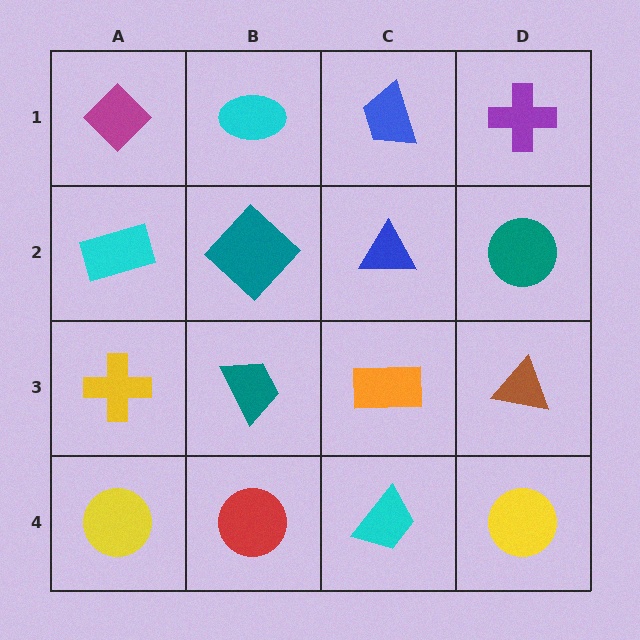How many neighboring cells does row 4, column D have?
2.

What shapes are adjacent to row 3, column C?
A blue triangle (row 2, column C), a cyan trapezoid (row 4, column C), a teal trapezoid (row 3, column B), a brown triangle (row 3, column D).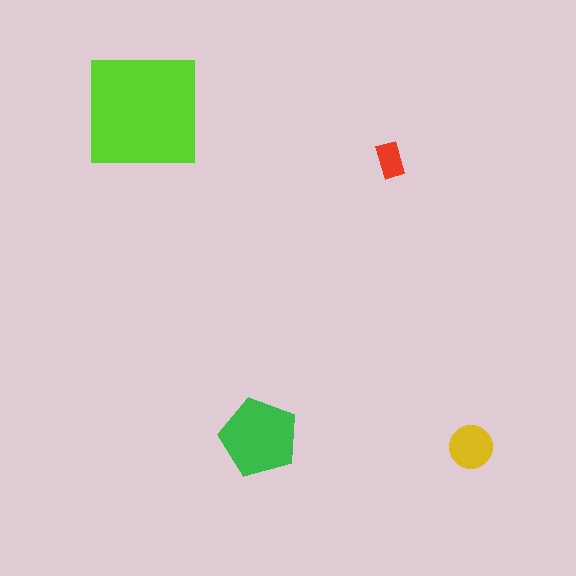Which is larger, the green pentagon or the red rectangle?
The green pentagon.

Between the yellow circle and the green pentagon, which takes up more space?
The green pentagon.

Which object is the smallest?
The red rectangle.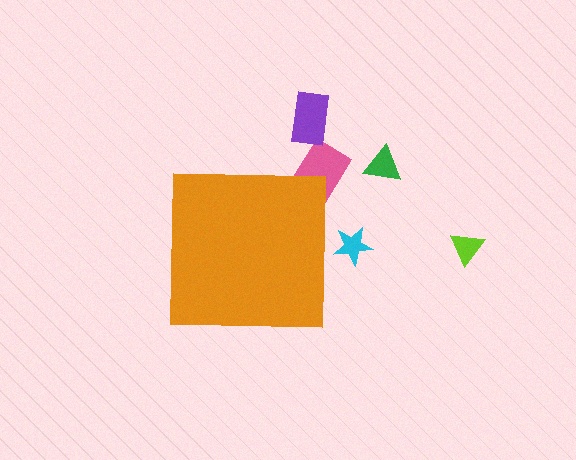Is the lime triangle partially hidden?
No, the lime triangle is fully visible.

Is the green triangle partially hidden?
No, the green triangle is fully visible.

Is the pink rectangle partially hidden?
Yes, the pink rectangle is partially hidden behind the orange square.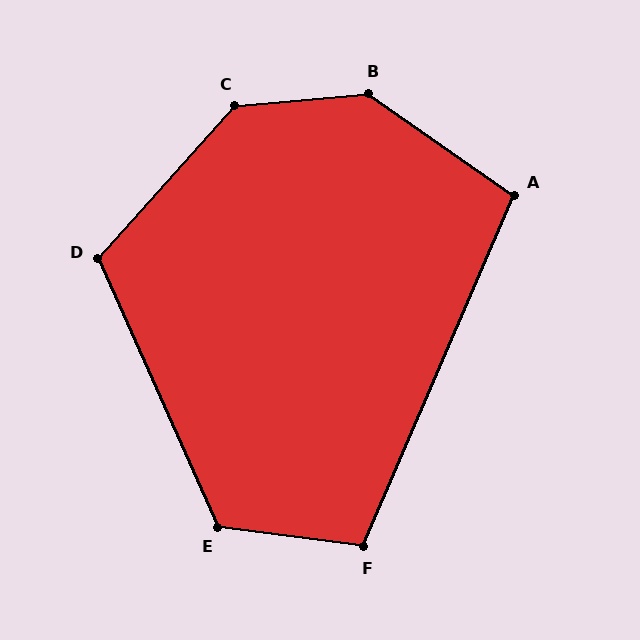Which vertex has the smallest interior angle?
A, at approximately 102 degrees.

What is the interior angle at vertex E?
Approximately 122 degrees (obtuse).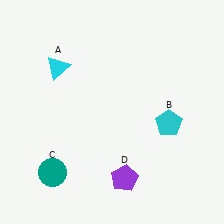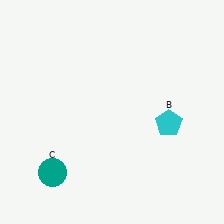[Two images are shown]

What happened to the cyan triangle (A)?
The cyan triangle (A) was removed in Image 2. It was in the top-left area of Image 1.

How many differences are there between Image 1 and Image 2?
There are 2 differences between the two images.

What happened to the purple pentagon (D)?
The purple pentagon (D) was removed in Image 2. It was in the bottom-right area of Image 1.